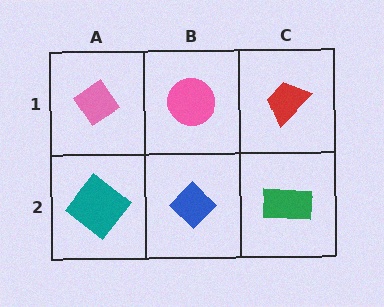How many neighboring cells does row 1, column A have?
2.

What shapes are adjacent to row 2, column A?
A pink diamond (row 1, column A), a blue diamond (row 2, column B).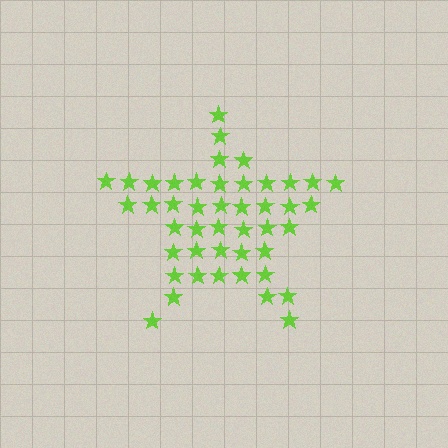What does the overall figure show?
The overall figure shows a star.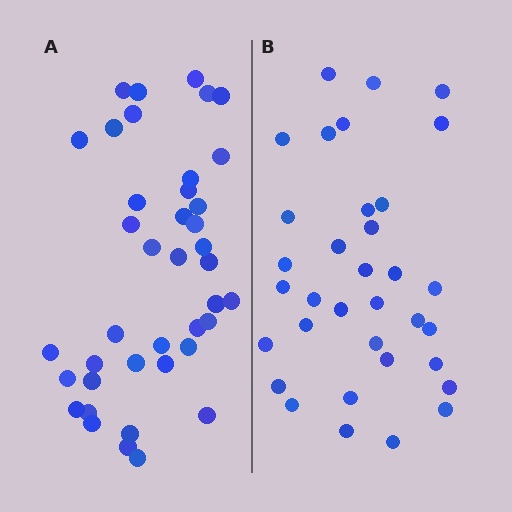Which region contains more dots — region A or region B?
Region A (the left region) has more dots.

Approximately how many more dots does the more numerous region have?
Region A has about 6 more dots than region B.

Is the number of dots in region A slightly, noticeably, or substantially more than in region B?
Region A has only slightly more — the two regions are fairly close. The ratio is roughly 1.2 to 1.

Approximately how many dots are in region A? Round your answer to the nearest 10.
About 40 dots.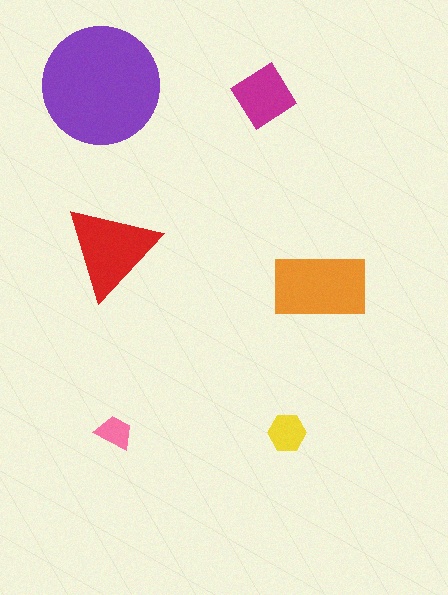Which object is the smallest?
The pink trapezoid.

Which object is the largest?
The purple circle.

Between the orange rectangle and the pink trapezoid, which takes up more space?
The orange rectangle.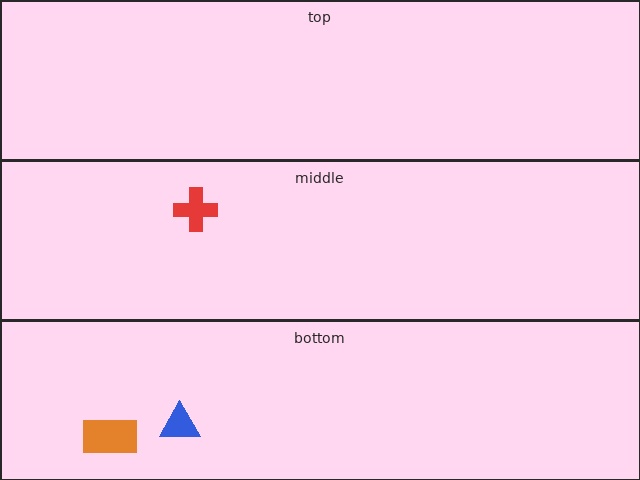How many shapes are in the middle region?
1.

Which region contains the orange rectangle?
The bottom region.